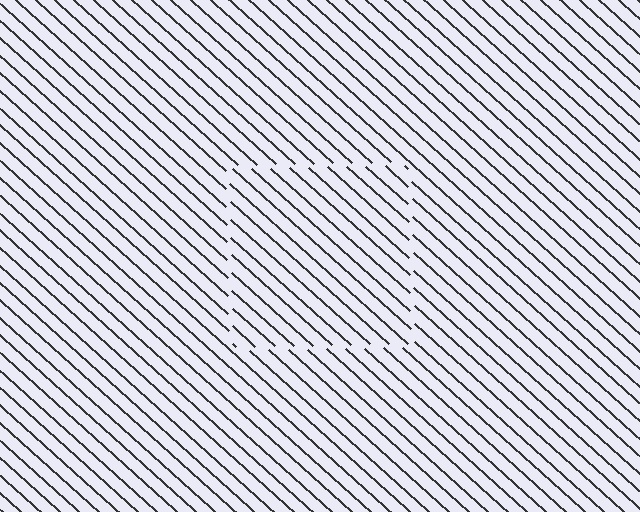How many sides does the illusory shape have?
4 sides — the line-ends trace a square.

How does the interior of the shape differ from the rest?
The interior of the shape contains the same grating, shifted by half a period — the contour is defined by the phase discontinuity where line-ends from the inner and outer gratings abut.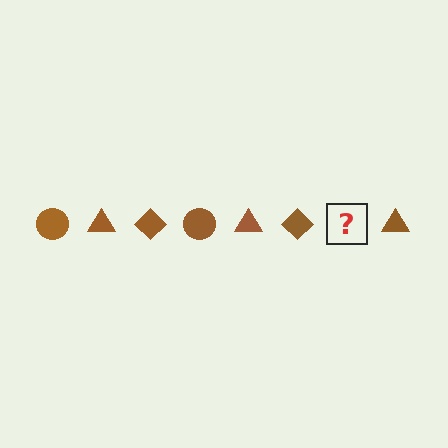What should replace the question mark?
The question mark should be replaced with a brown circle.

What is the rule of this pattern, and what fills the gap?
The rule is that the pattern cycles through circle, triangle, diamond shapes in brown. The gap should be filled with a brown circle.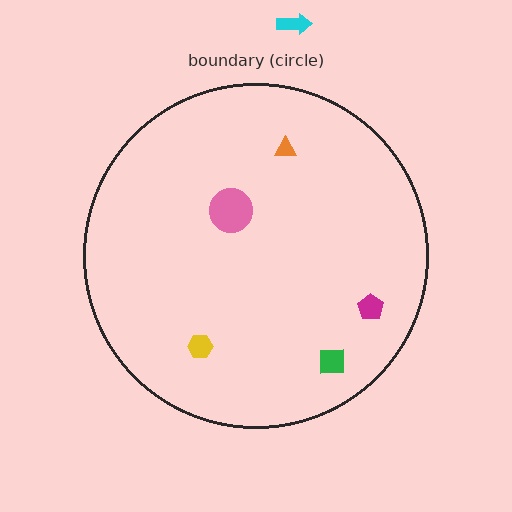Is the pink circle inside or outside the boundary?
Inside.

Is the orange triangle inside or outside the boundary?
Inside.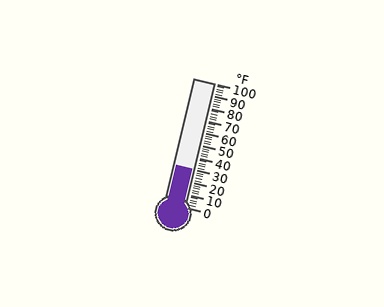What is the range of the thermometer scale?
The thermometer scale ranges from 0°F to 100°F.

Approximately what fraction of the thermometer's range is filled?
The thermometer is filled to approximately 30% of its range.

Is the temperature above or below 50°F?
The temperature is below 50°F.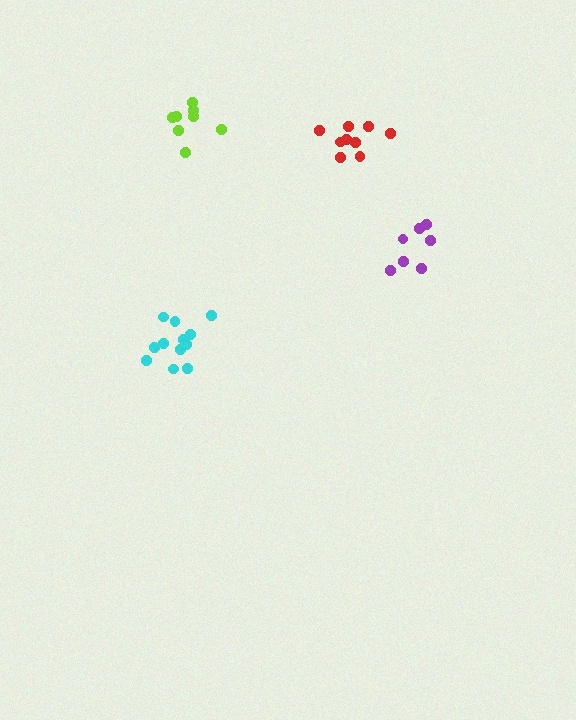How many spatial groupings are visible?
There are 4 spatial groupings.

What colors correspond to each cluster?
The clusters are colored: purple, red, lime, cyan.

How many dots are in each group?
Group 1: 7 dots, Group 2: 9 dots, Group 3: 8 dots, Group 4: 12 dots (36 total).